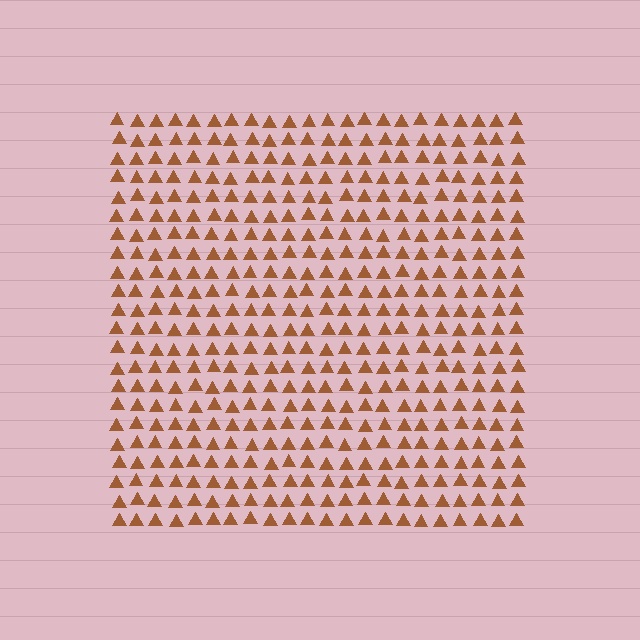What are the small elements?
The small elements are triangles.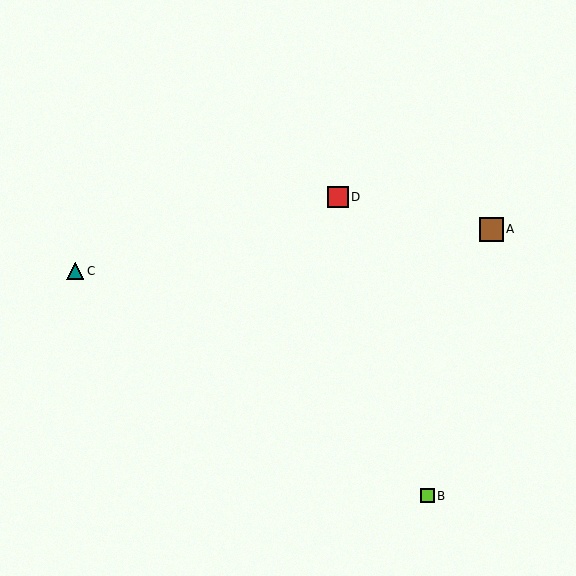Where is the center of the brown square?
The center of the brown square is at (491, 229).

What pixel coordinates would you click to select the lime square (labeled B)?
Click at (427, 496) to select the lime square B.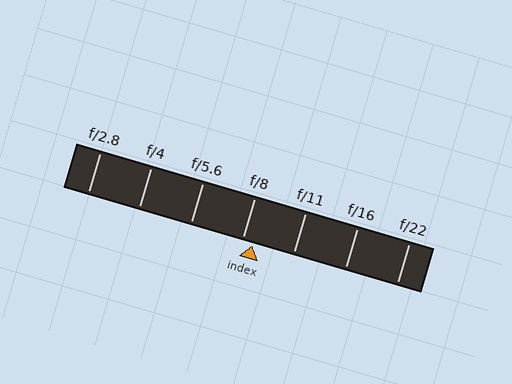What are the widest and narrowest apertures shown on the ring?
The widest aperture shown is f/2.8 and the narrowest is f/22.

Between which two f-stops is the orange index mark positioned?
The index mark is between f/8 and f/11.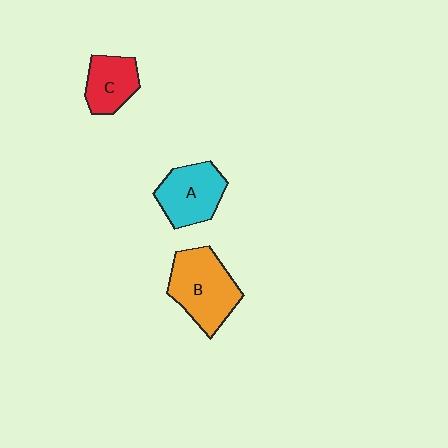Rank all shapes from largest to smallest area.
From largest to smallest: B (orange), A (cyan), C (red).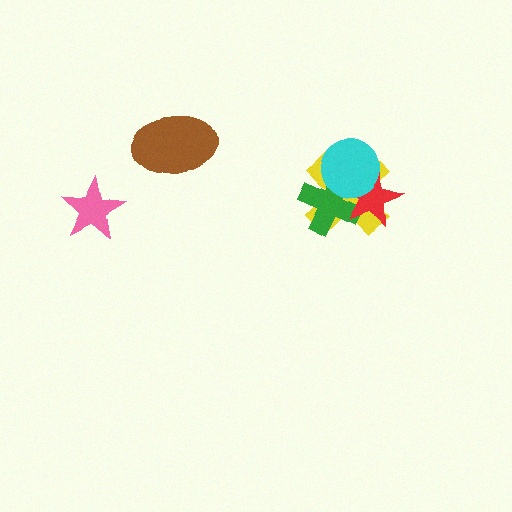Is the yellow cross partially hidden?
Yes, it is partially covered by another shape.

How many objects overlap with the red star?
3 objects overlap with the red star.